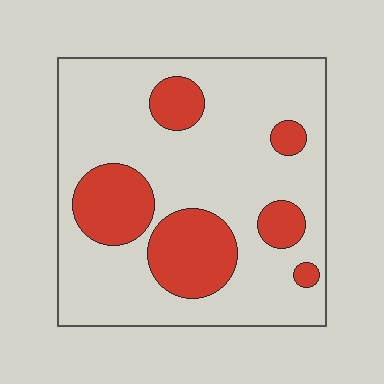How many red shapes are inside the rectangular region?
6.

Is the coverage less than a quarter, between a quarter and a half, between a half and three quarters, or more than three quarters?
Less than a quarter.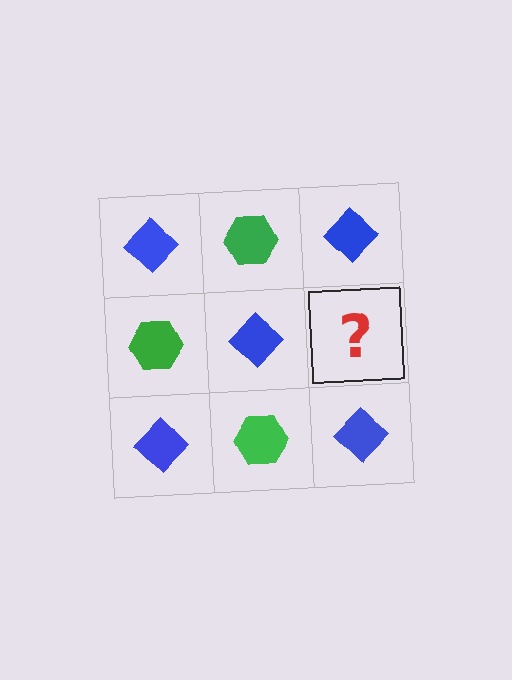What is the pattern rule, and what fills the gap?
The rule is that it alternates blue diamond and green hexagon in a checkerboard pattern. The gap should be filled with a green hexagon.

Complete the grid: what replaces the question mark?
The question mark should be replaced with a green hexagon.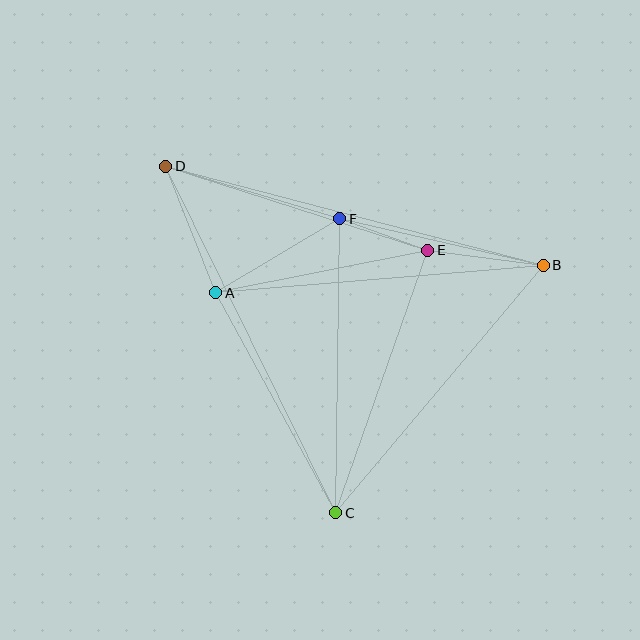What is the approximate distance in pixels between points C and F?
The distance between C and F is approximately 294 pixels.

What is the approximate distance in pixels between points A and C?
The distance between A and C is approximately 250 pixels.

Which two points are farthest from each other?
Points B and D are farthest from each other.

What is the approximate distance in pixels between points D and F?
The distance between D and F is approximately 182 pixels.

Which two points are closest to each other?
Points E and F are closest to each other.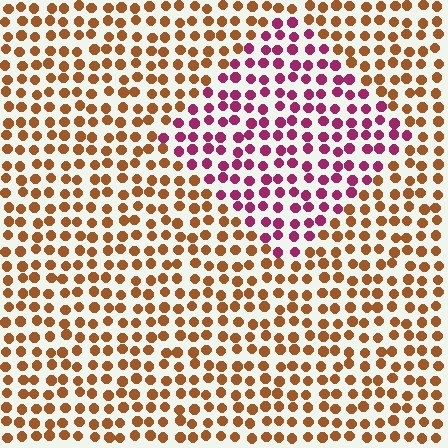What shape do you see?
I see a diamond.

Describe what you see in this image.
The image is filled with small brown elements in a uniform arrangement. A diamond-shaped region is visible where the elements are tinted to a slightly different hue, forming a subtle color boundary.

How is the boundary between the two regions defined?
The boundary is defined purely by a slight shift in hue (about 57 degrees). Spacing, size, and orientation are identical on both sides.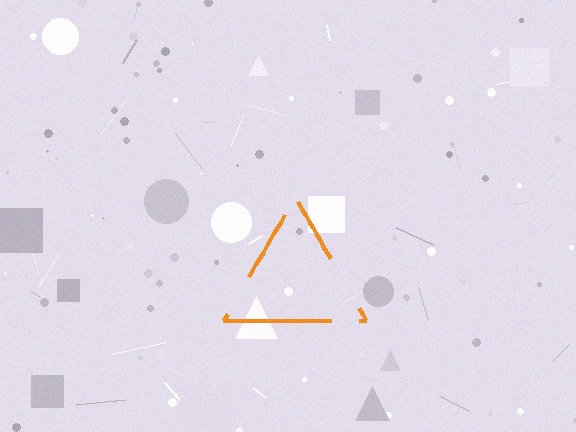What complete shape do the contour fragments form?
The contour fragments form a triangle.